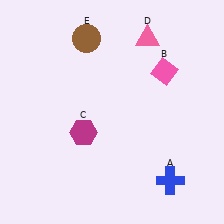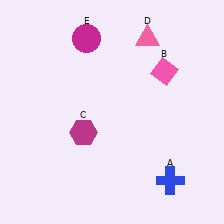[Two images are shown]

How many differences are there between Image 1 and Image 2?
There is 1 difference between the two images.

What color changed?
The circle (E) changed from brown in Image 1 to magenta in Image 2.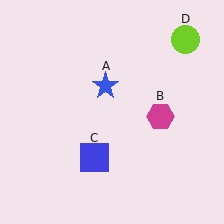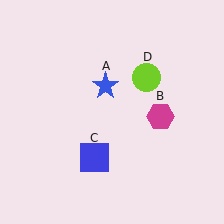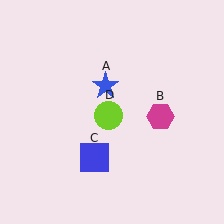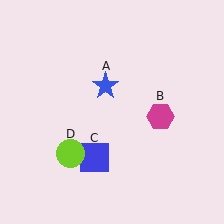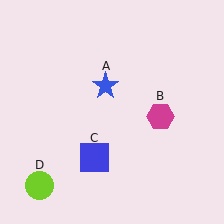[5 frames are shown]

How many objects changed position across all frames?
1 object changed position: lime circle (object D).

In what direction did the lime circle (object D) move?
The lime circle (object D) moved down and to the left.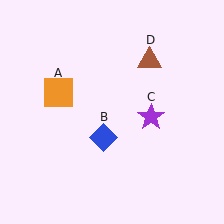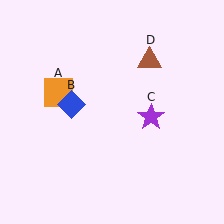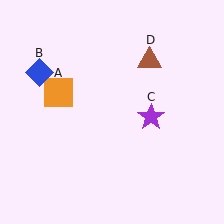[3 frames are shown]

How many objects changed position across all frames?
1 object changed position: blue diamond (object B).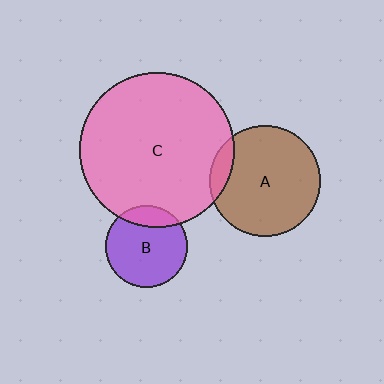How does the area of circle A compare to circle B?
Approximately 1.8 times.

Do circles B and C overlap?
Yes.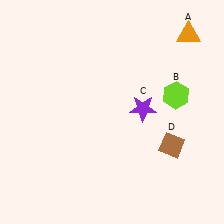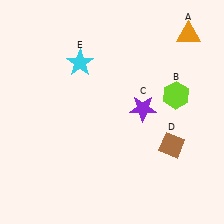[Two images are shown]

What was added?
A cyan star (E) was added in Image 2.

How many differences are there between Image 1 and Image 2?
There is 1 difference between the two images.